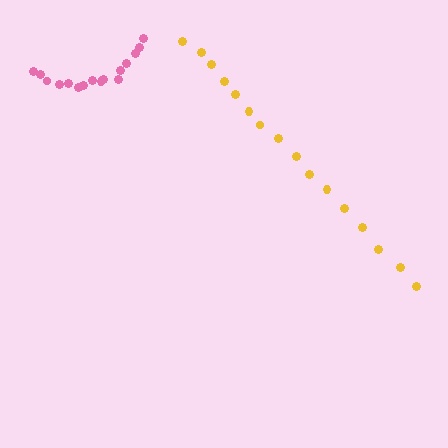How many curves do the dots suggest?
There are 2 distinct paths.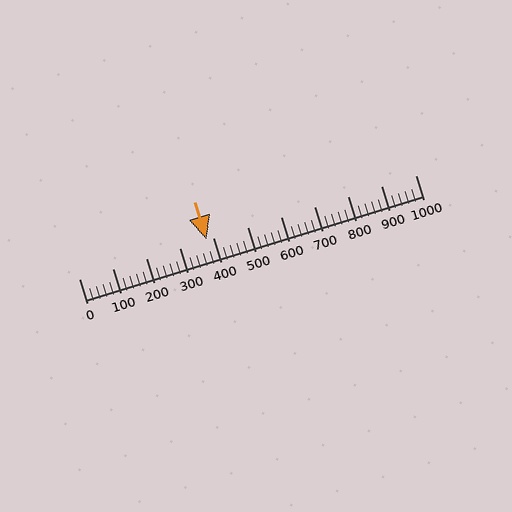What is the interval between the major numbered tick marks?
The major tick marks are spaced 100 units apart.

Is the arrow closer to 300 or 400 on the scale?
The arrow is closer to 400.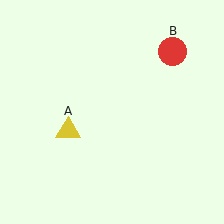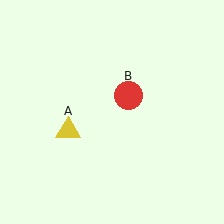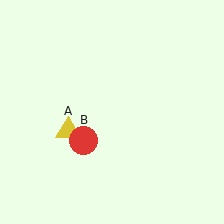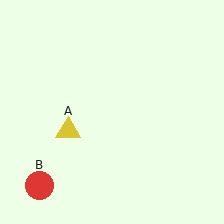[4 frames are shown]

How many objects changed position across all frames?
1 object changed position: red circle (object B).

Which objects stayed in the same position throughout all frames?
Yellow triangle (object A) remained stationary.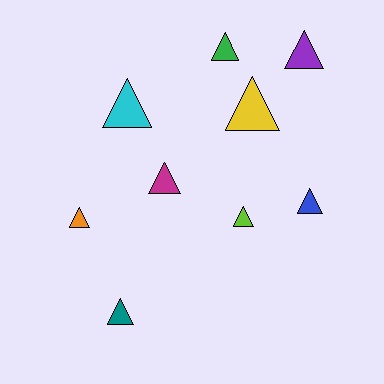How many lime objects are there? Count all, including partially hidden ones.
There is 1 lime object.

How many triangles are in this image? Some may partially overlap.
There are 9 triangles.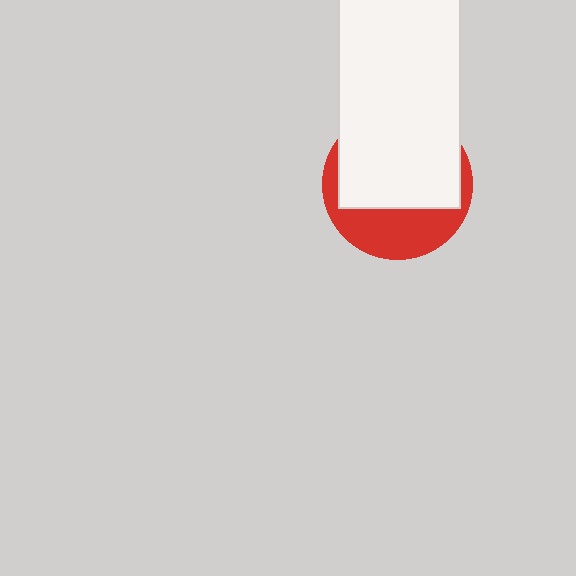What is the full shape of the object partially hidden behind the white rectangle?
The partially hidden object is a red circle.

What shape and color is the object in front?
The object in front is a white rectangle.